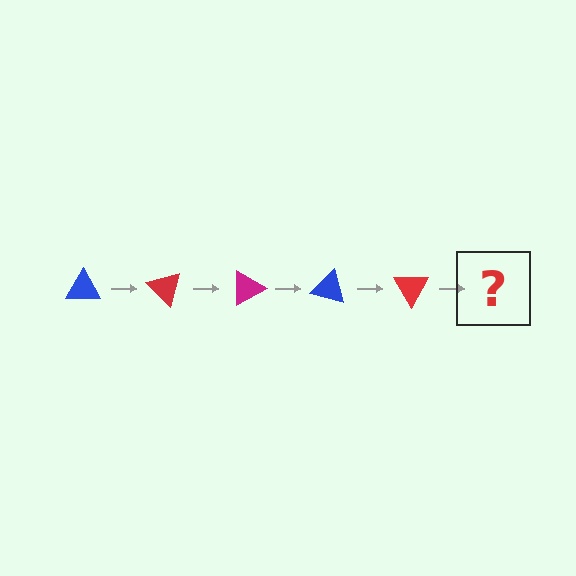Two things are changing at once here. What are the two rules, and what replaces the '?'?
The two rules are that it rotates 45 degrees each step and the color cycles through blue, red, and magenta. The '?' should be a magenta triangle, rotated 225 degrees from the start.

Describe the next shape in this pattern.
It should be a magenta triangle, rotated 225 degrees from the start.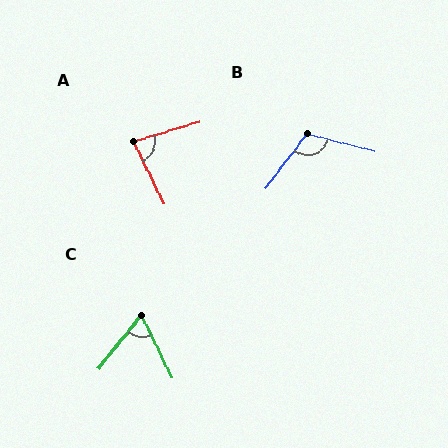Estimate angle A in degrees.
Approximately 81 degrees.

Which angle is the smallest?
C, at approximately 65 degrees.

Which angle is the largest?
B, at approximately 112 degrees.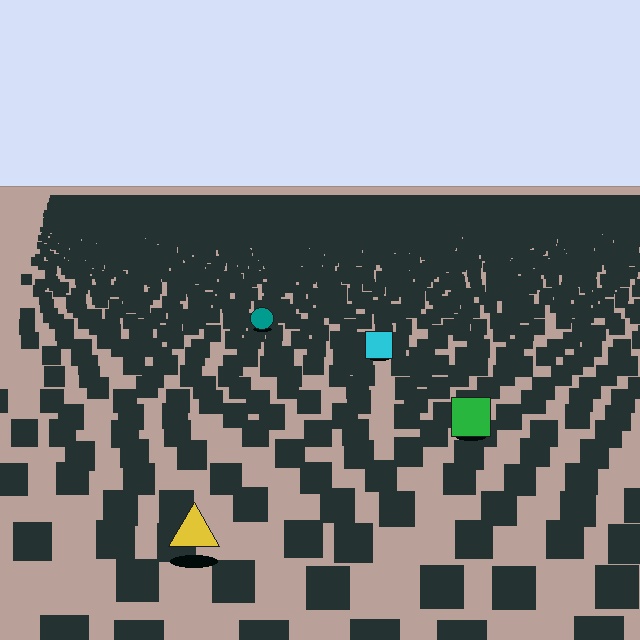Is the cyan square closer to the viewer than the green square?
No. The green square is closer — you can tell from the texture gradient: the ground texture is coarser near it.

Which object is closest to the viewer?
The yellow triangle is closest. The texture marks near it are larger and more spread out.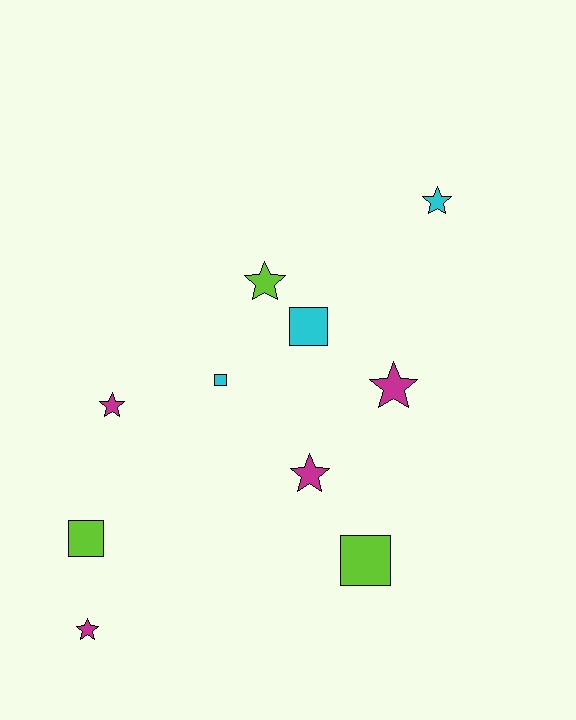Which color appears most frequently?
Magenta, with 4 objects.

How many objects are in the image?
There are 10 objects.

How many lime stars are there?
There is 1 lime star.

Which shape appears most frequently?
Star, with 6 objects.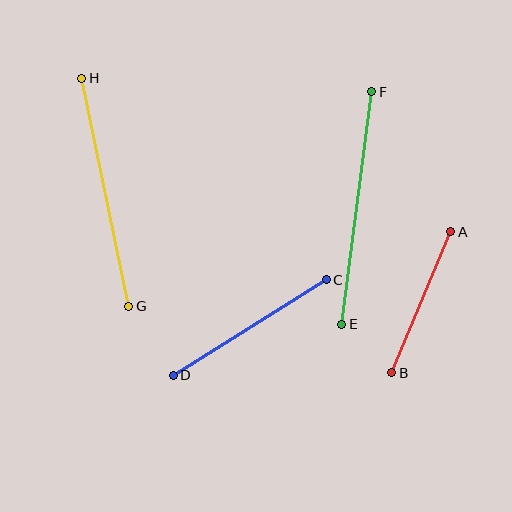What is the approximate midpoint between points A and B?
The midpoint is at approximately (421, 302) pixels.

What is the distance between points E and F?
The distance is approximately 235 pixels.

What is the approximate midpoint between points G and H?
The midpoint is at approximately (105, 192) pixels.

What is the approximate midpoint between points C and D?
The midpoint is at approximately (250, 327) pixels.